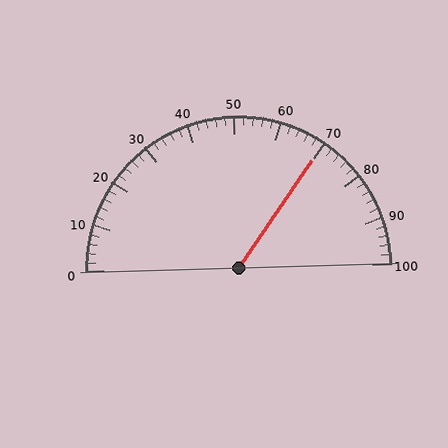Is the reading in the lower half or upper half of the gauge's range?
The reading is in the upper half of the range (0 to 100).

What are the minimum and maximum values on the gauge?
The gauge ranges from 0 to 100.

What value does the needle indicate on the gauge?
The needle indicates approximately 70.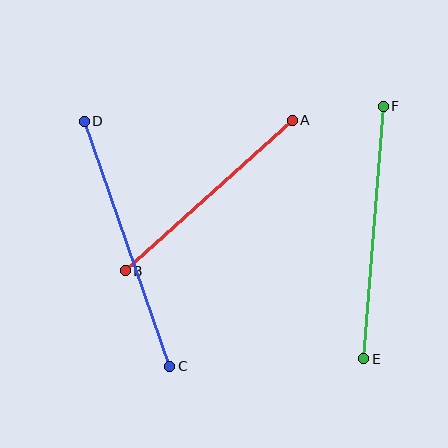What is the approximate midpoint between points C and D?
The midpoint is at approximately (127, 244) pixels.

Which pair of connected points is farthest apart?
Points C and D are farthest apart.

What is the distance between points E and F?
The distance is approximately 253 pixels.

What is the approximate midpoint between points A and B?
The midpoint is at approximately (209, 195) pixels.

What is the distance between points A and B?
The distance is approximately 225 pixels.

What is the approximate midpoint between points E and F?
The midpoint is at approximately (374, 232) pixels.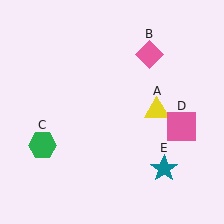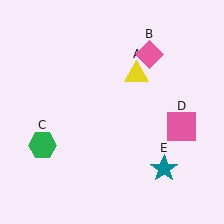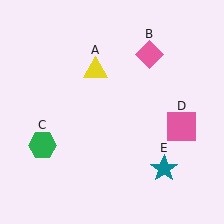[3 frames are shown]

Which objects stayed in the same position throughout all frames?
Pink diamond (object B) and green hexagon (object C) and pink square (object D) and teal star (object E) remained stationary.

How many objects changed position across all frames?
1 object changed position: yellow triangle (object A).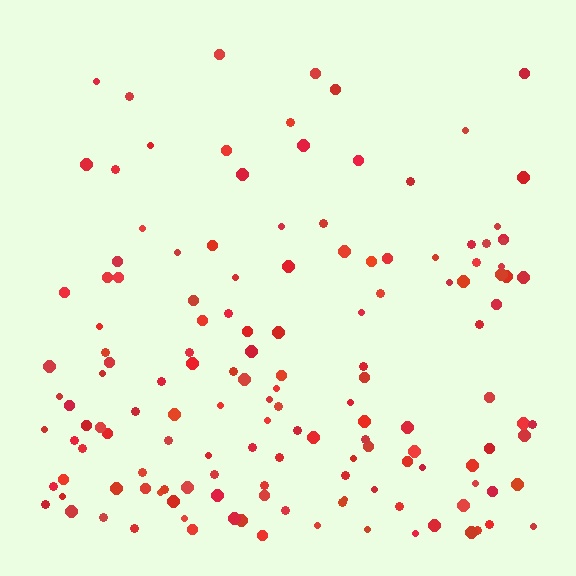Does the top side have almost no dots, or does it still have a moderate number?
Still a moderate number, just noticeably fewer than the bottom.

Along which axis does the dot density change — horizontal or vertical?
Vertical.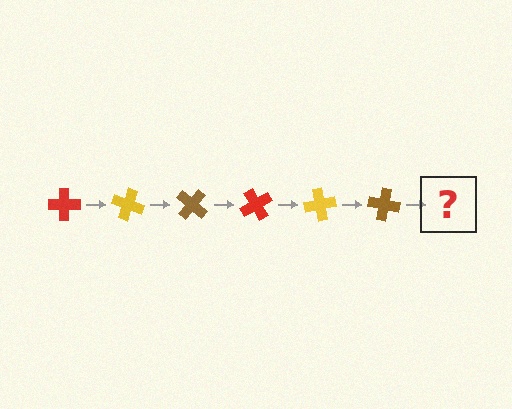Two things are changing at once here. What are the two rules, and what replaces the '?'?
The two rules are that it rotates 20 degrees each step and the color cycles through red, yellow, and brown. The '?' should be a red cross, rotated 120 degrees from the start.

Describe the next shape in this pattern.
It should be a red cross, rotated 120 degrees from the start.